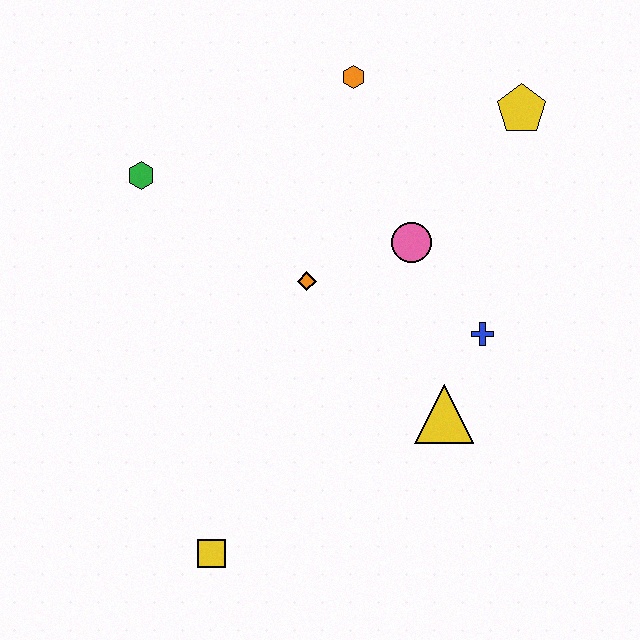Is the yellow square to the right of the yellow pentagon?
No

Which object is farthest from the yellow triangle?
The green hexagon is farthest from the yellow triangle.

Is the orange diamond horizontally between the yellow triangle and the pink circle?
No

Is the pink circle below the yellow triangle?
No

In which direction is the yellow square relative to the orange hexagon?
The yellow square is below the orange hexagon.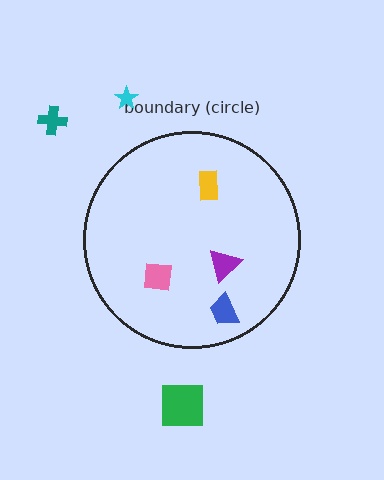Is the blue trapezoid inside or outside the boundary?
Inside.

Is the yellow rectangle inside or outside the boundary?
Inside.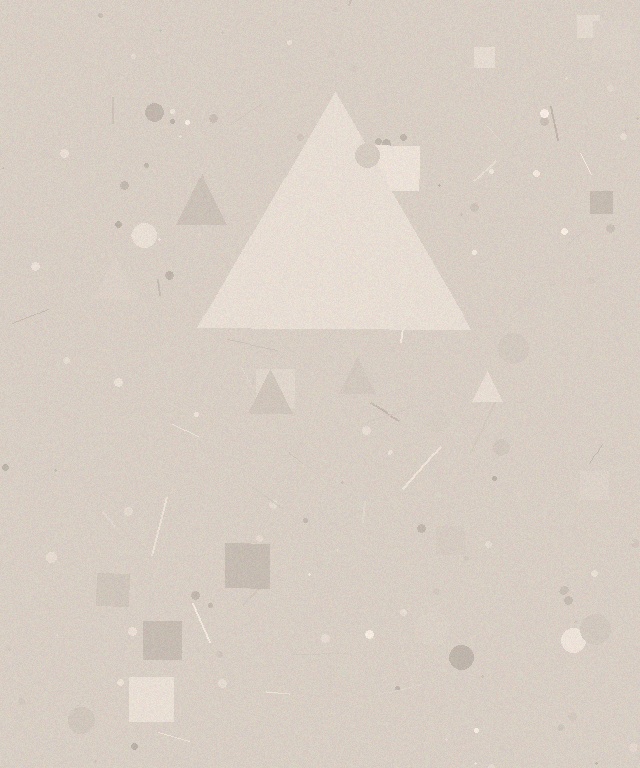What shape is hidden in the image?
A triangle is hidden in the image.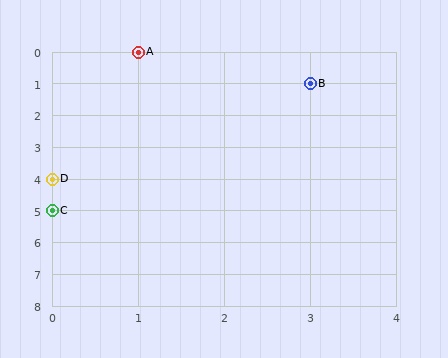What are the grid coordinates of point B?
Point B is at grid coordinates (3, 1).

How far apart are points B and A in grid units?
Points B and A are 2 columns and 1 row apart (about 2.2 grid units diagonally).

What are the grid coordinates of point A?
Point A is at grid coordinates (1, 0).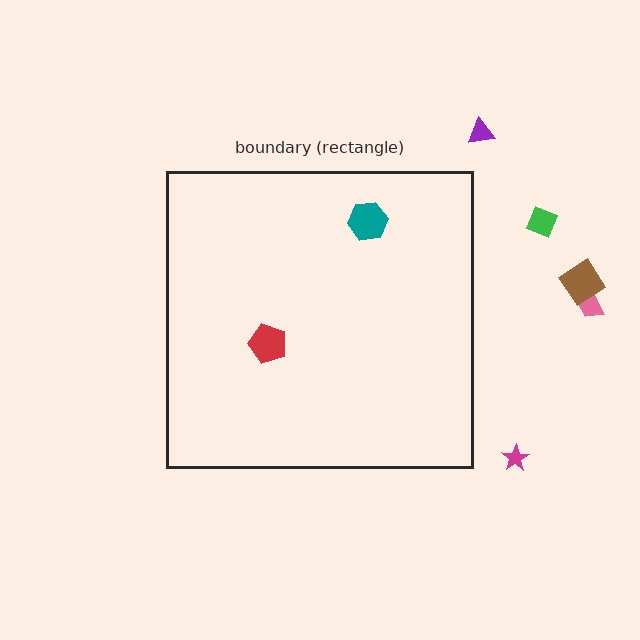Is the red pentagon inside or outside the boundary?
Inside.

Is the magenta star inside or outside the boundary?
Outside.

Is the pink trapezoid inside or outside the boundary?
Outside.